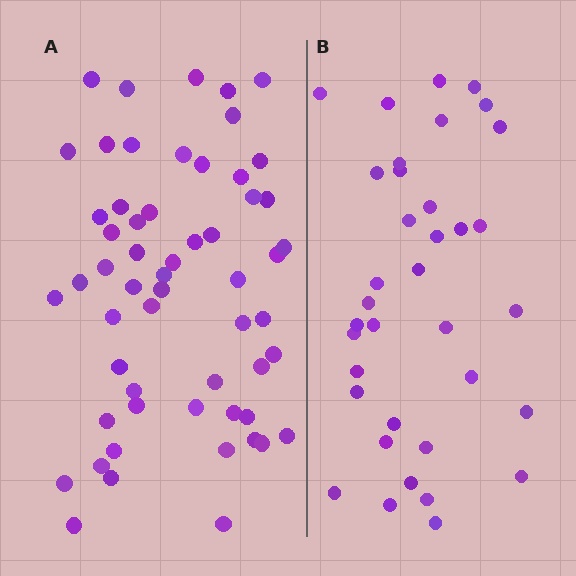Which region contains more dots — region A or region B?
Region A (the left region) has more dots.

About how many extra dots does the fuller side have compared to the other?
Region A has approximately 20 more dots than region B.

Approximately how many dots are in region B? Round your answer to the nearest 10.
About 40 dots. (The exact count is 36, which rounds to 40.)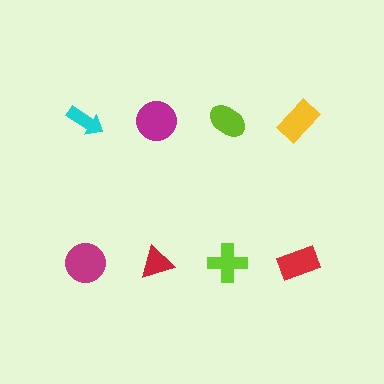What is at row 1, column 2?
A magenta circle.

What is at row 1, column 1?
A cyan arrow.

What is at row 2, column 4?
A red rectangle.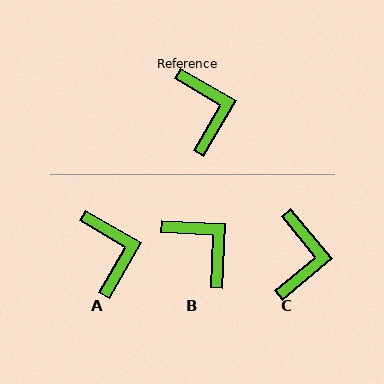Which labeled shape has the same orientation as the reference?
A.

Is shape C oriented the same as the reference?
No, it is off by about 20 degrees.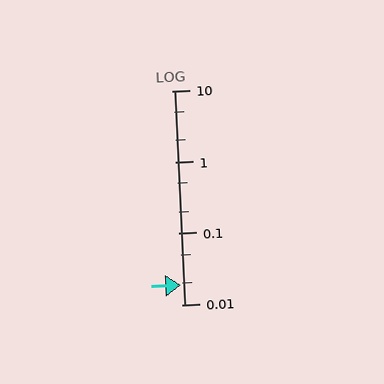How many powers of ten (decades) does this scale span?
The scale spans 3 decades, from 0.01 to 10.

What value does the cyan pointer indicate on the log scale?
The pointer indicates approximately 0.019.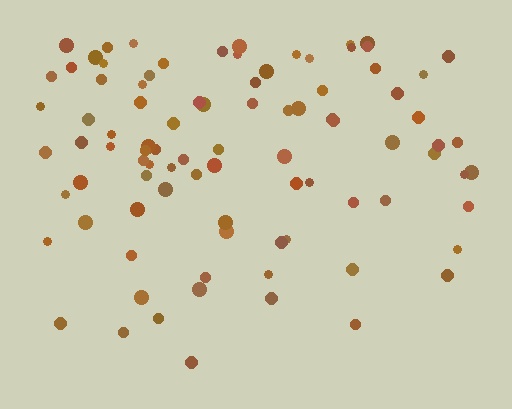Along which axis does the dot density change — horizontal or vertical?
Vertical.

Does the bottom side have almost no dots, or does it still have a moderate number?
Still a moderate number, just noticeably fewer than the top.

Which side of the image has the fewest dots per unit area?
The bottom.